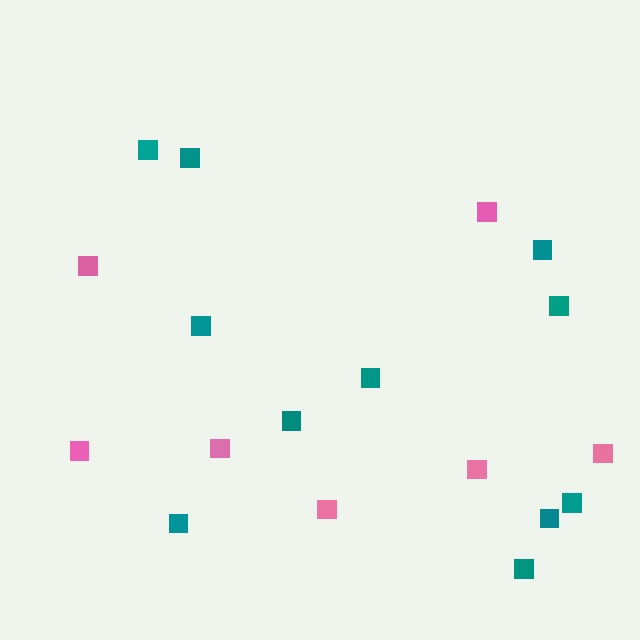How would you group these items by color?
There are 2 groups: one group of pink squares (7) and one group of teal squares (11).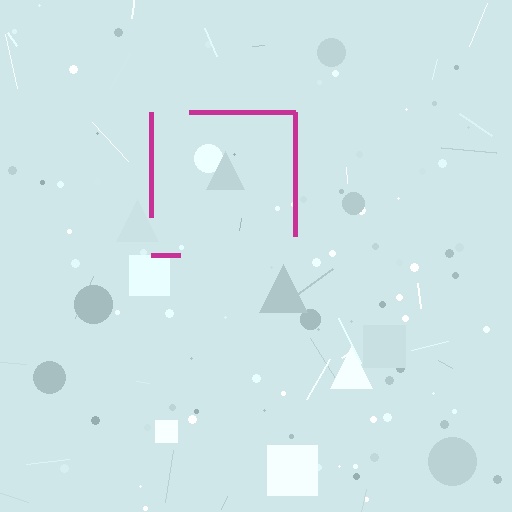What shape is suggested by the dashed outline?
The dashed outline suggests a square.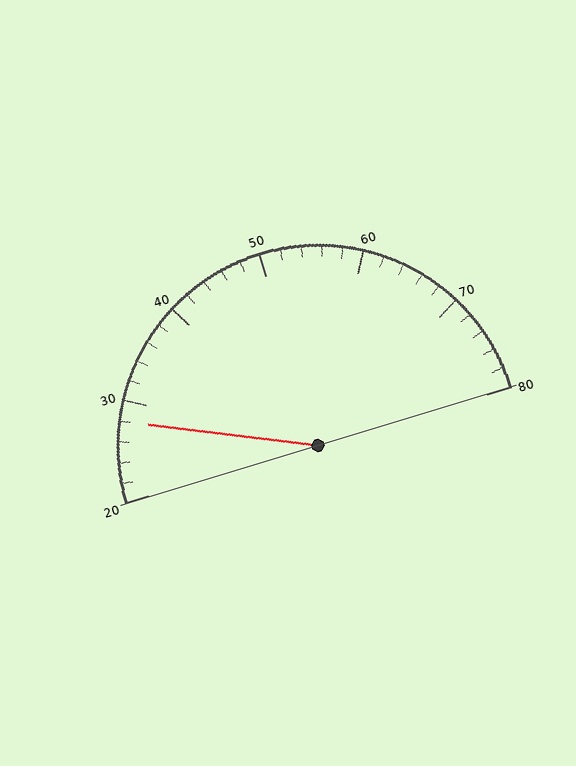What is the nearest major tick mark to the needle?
The nearest major tick mark is 30.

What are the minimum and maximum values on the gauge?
The gauge ranges from 20 to 80.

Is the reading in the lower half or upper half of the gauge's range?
The reading is in the lower half of the range (20 to 80).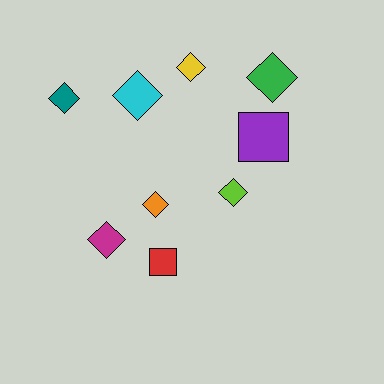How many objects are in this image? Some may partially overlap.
There are 9 objects.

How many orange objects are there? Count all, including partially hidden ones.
There is 1 orange object.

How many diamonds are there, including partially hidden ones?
There are 7 diamonds.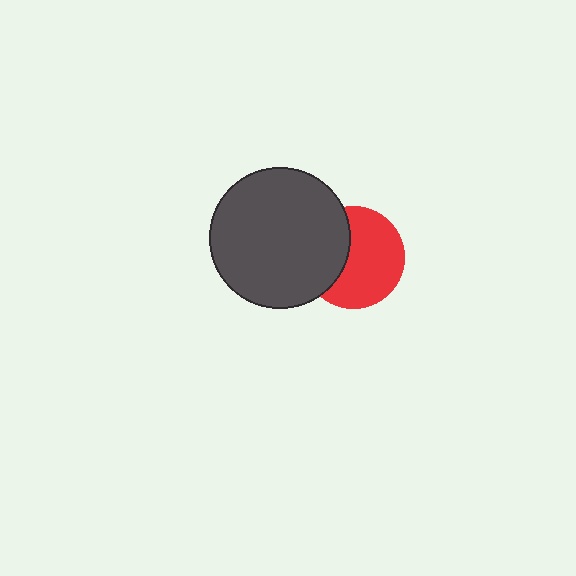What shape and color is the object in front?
The object in front is a dark gray circle.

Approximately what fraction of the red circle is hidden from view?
Roughly 36% of the red circle is hidden behind the dark gray circle.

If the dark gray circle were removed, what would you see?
You would see the complete red circle.